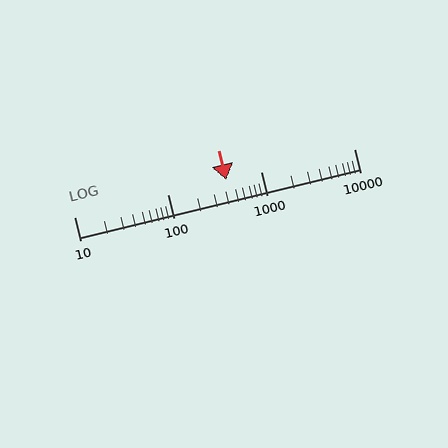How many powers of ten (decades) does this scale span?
The scale spans 3 decades, from 10 to 10000.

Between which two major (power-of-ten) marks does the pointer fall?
The pointer is between 100 and 1000.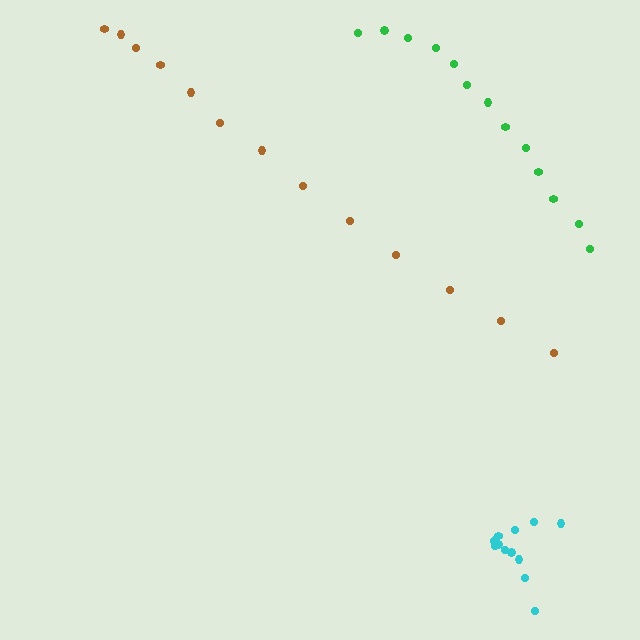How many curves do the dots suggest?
There are 3 distinct paths.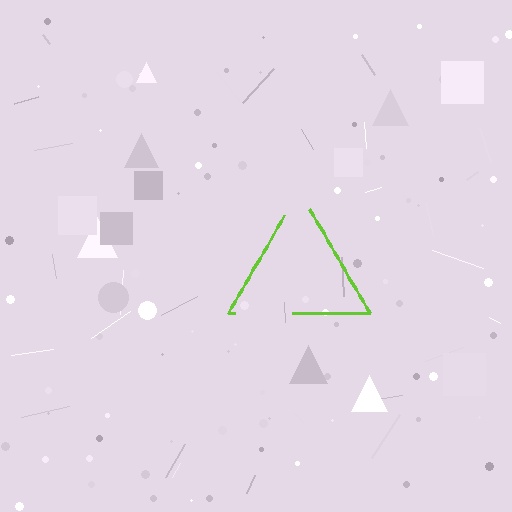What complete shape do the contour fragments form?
The contour fragments form a triangle.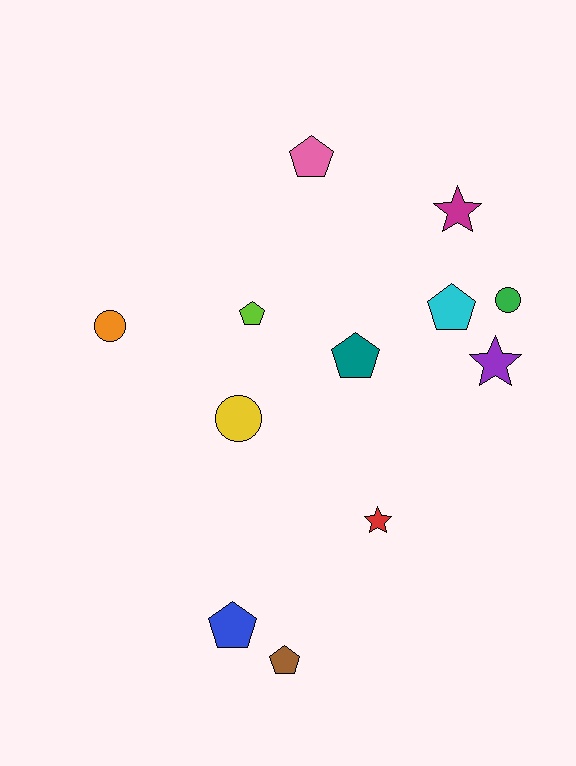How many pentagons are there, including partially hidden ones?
There are 6 pentagons.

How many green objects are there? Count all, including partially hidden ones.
There is 1 green object.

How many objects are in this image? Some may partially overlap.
There are 12 objects.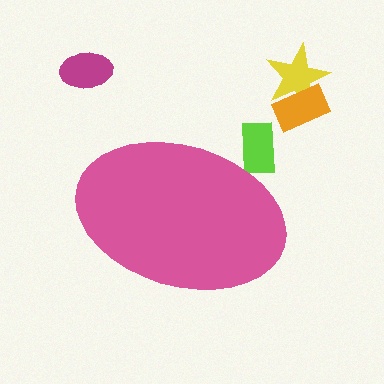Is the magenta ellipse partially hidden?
No, the magenta ellipse is fully visible.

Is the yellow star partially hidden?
No, the yellow star is fully visible.